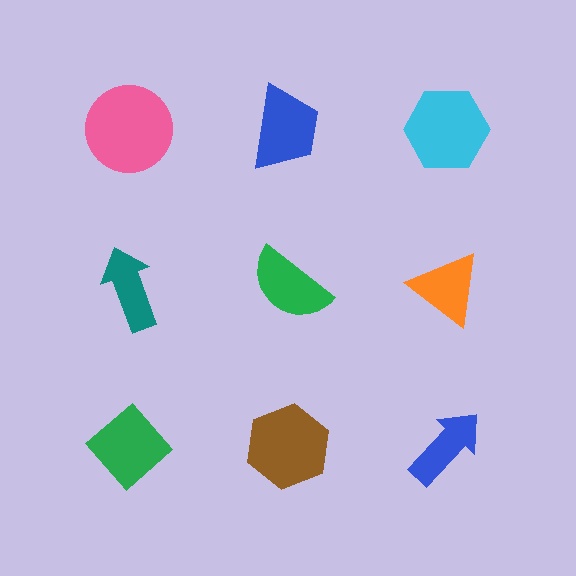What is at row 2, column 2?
A green semicircle.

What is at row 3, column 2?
A brown hexagon.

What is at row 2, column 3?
An orange triangle.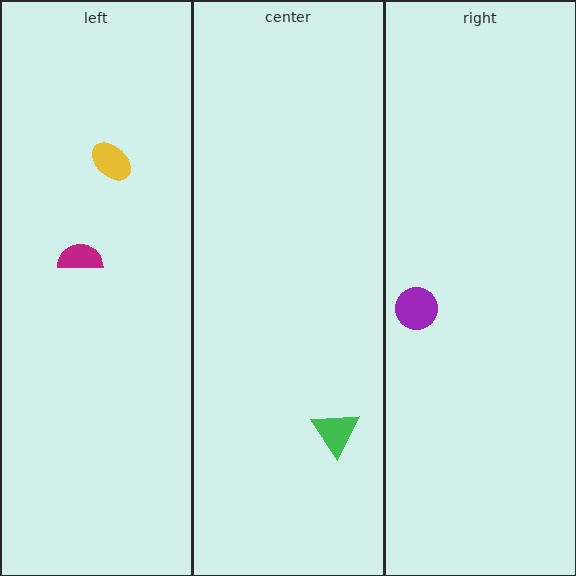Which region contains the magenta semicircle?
The left region.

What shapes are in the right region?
The purple circle.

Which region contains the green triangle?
The center region.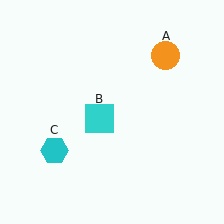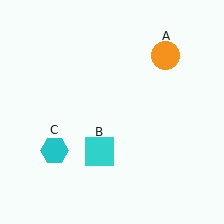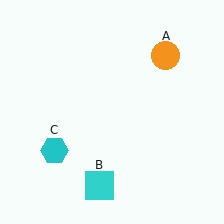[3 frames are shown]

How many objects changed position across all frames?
1 object changed position: cyan square (object B).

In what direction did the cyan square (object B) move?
The cyan square (object B) moved down.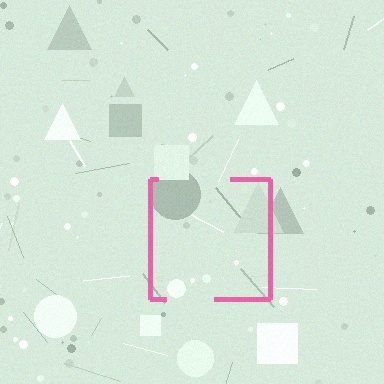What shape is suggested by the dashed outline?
The dashed outline suggests a square.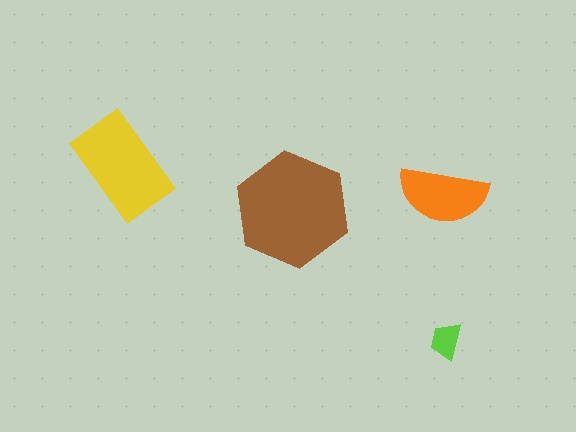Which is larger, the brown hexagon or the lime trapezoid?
The brown hexagon.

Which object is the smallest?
The lime trapezoid.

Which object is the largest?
The brown hexagon.